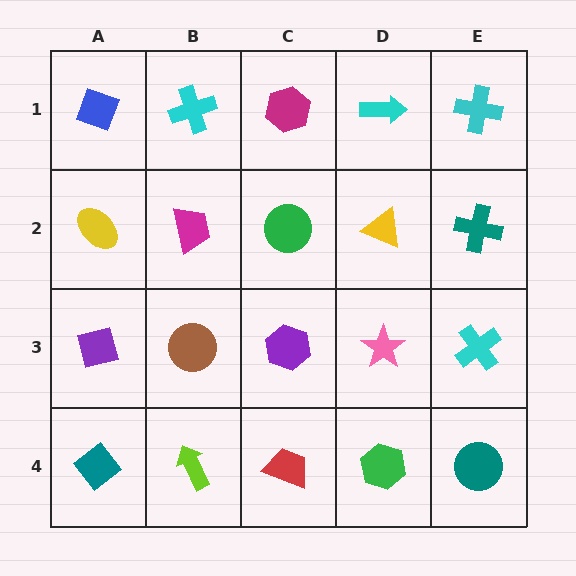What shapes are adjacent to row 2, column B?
A cyan cross (row 1, column B), a brown circle (row 3, column B), a yellow ellipse (row 2, column A), a green circle (row 2, column C).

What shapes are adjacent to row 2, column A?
A blue diamond (row 1, column A), a purple square (row 3, column A), a magenta trapezoid (row 2, column B).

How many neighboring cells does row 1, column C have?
3.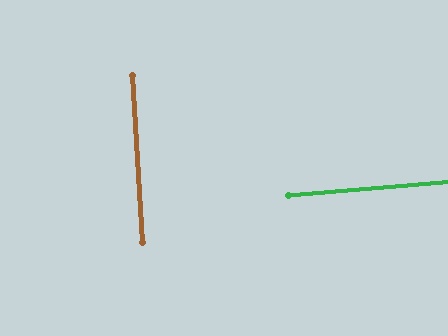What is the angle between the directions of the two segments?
Approximately 89 degrees.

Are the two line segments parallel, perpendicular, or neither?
Perpendicular — they meet at approximately 89°.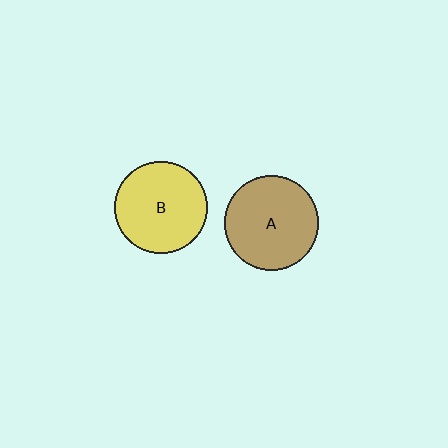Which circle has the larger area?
Circle A (brown).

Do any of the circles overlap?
No, none of the circles overlap.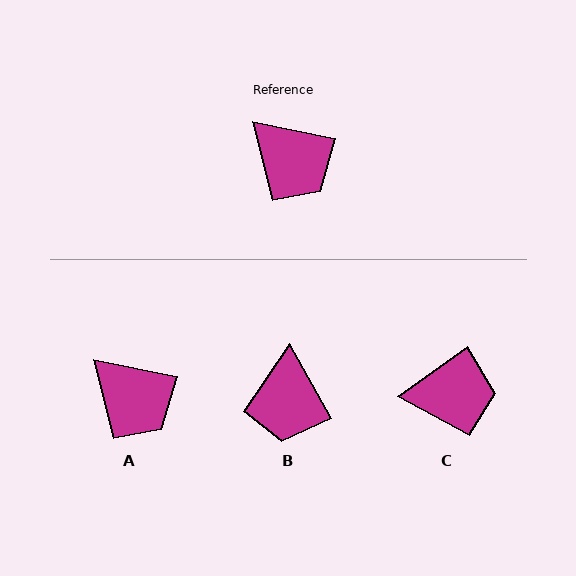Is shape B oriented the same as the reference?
No, it is off by about 49 degrees.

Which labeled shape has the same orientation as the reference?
A.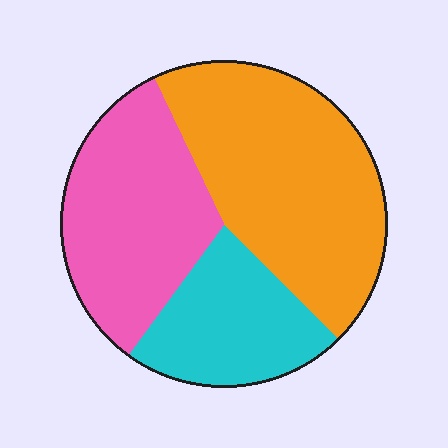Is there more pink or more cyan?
Pink.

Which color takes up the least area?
Cyan, at roughly 20%.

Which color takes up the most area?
Orange, at roughly 45%.